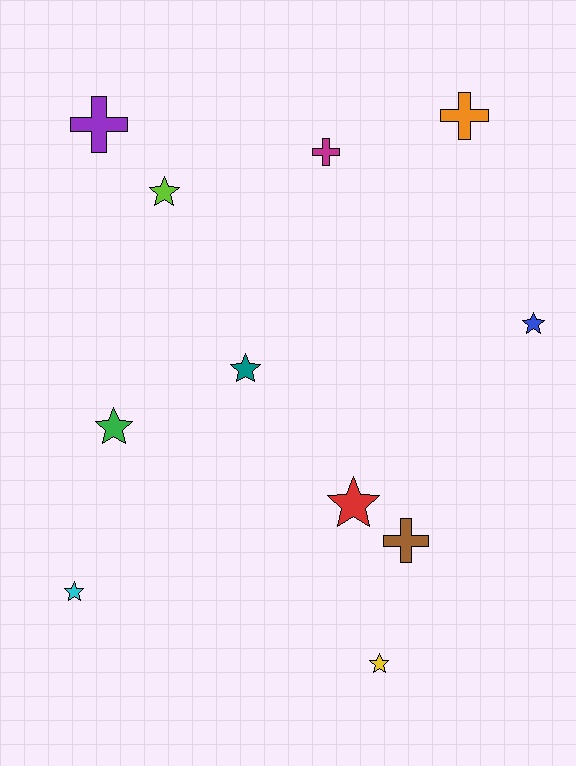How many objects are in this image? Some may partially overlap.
There are 11 objects.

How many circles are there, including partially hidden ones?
There are no circles.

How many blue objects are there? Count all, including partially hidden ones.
There is 1 blue object.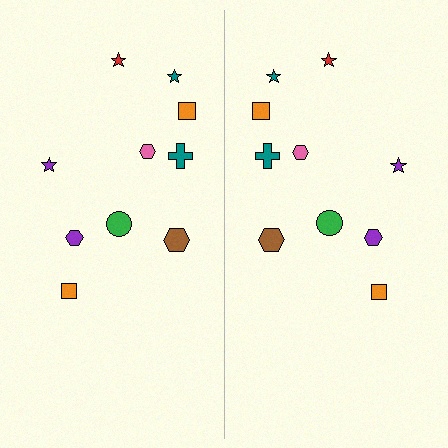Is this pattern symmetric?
Yes, this pattern has bilateral (reflection) symmetry.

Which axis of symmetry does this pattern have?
The pattern has a vertical axis of symmetry running through the center of the image.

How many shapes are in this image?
There are 20 shapes in this image.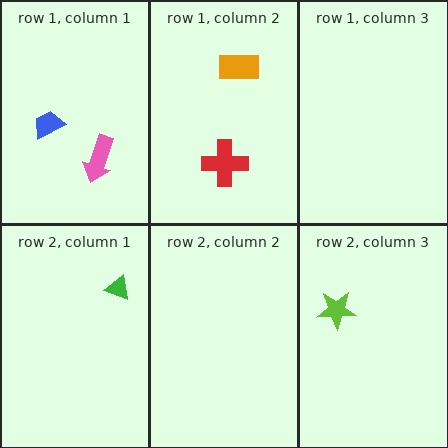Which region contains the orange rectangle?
The row 1, column 2 region.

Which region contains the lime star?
The row 2, column 3 region.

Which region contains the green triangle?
The row 2, column 1 region.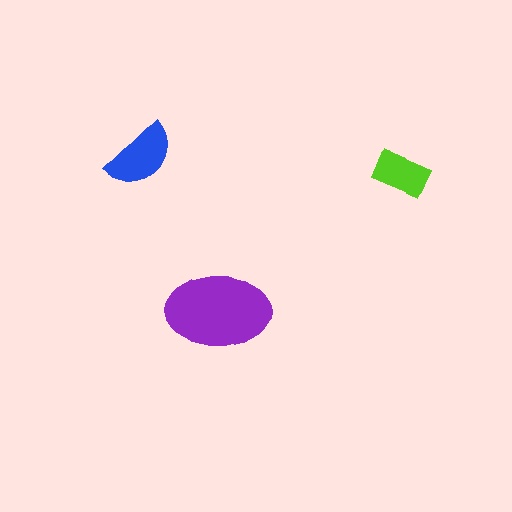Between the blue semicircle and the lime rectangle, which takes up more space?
The blue semicircle.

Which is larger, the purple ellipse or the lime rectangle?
The purple ellipse.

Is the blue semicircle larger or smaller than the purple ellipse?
Smaller.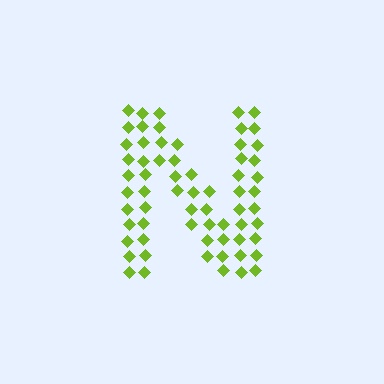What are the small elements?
The small elements are diamonds.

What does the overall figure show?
The overall figure shows the letter N.